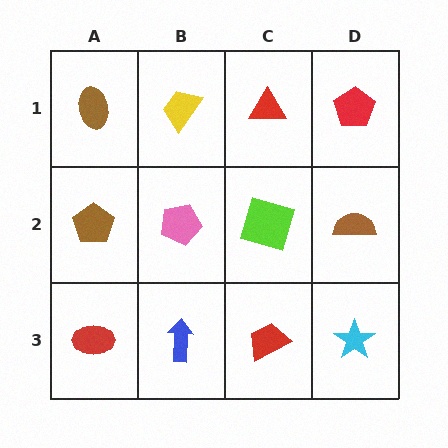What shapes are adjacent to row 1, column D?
A brown semicircle (row 2, column D), a red triangle (row 1, column C).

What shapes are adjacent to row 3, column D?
A brown semicircle (row 2, column D), a red trapezoid (row 3, column C).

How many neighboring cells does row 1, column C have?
3.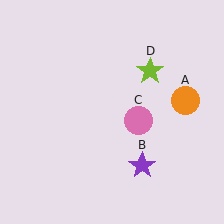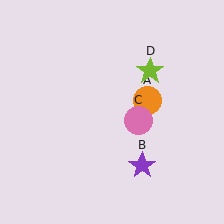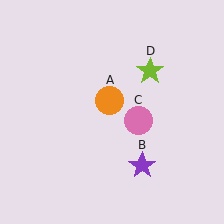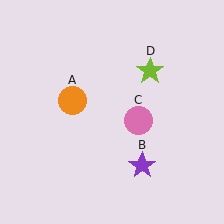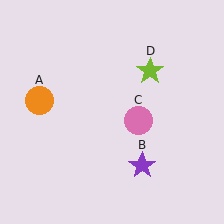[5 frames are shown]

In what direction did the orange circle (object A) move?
The orange circle (object A) moved left.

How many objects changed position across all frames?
1 object changed position: orange circle (object A).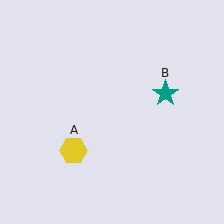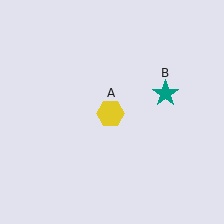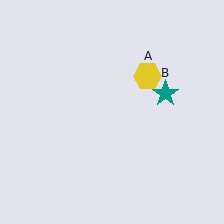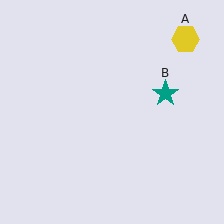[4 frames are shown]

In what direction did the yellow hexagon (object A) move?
The yellow hexagon (object A) moved up and to the right.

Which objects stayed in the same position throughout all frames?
Teal star (object B) remained stationary.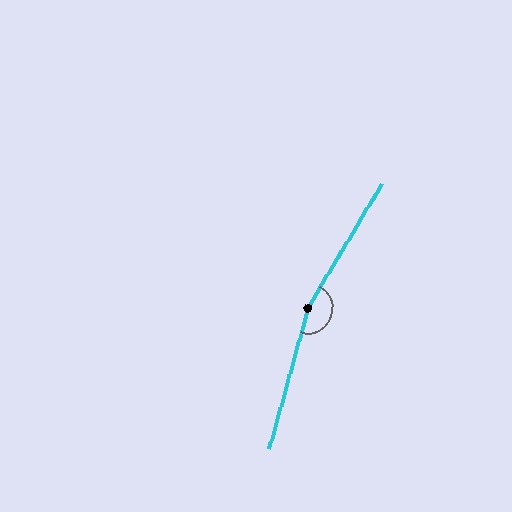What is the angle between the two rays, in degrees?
Approximately 164 degrees.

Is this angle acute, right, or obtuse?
It is obtuse.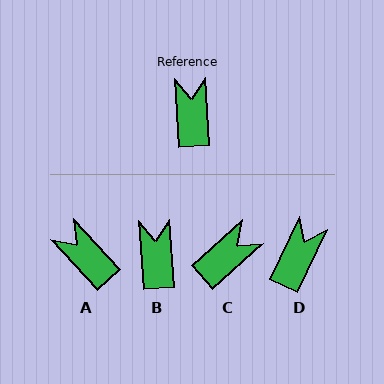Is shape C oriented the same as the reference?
No, it is off by about 52 degrees.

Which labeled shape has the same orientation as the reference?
B.